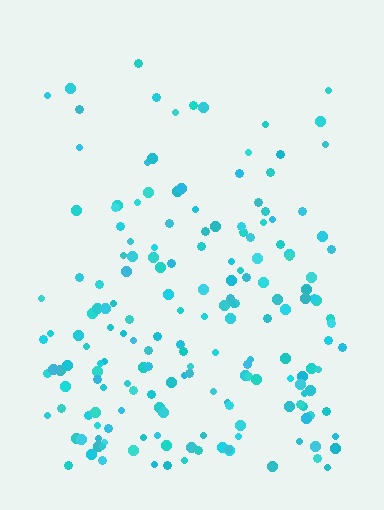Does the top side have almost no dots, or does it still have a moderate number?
Still a moderate number, just noticeably fewer than the bottom.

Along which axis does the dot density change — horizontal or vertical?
Vertical.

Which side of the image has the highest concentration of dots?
The bottom.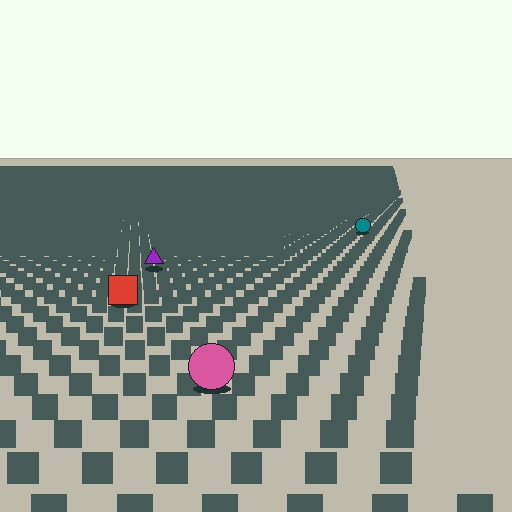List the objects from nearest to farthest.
From nearest to farthest: the pink circle, the red square, the purple triangle, the teal circle.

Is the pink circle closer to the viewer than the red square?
Yes. The pink circle is closer — you can tell from the texture gradient: the ground texture is coarser near it.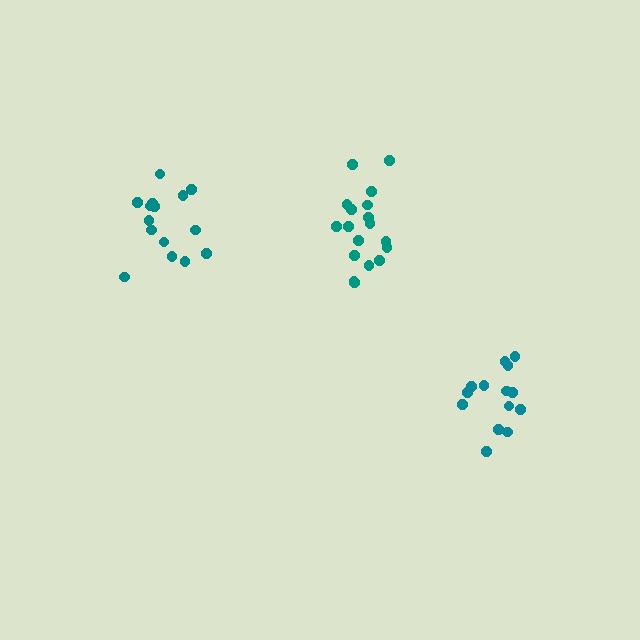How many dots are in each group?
Group 1: 14 dots, Group 2: 15 dots, Group 3: 18 dots (47 total).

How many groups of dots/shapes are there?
There are 3 groups.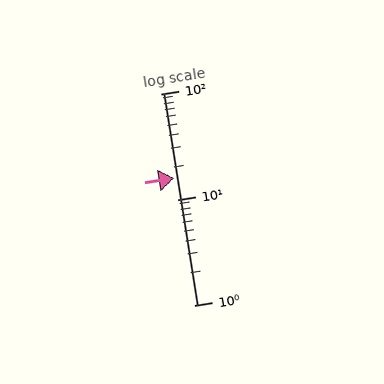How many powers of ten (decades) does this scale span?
The scale spans 2 decades, from 1 to 100.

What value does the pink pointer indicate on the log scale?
The pointer indicates approximately 16.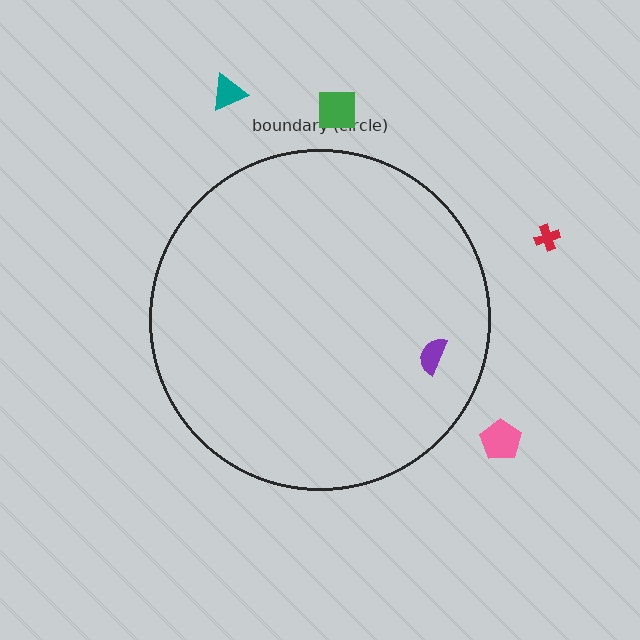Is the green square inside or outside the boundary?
Outside.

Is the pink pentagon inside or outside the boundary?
Outside.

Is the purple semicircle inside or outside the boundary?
Inside.